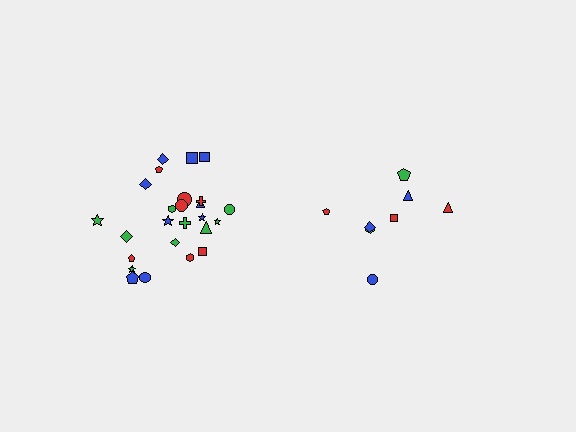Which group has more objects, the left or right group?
The left group.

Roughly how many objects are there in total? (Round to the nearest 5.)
Roughly 35 objects in total.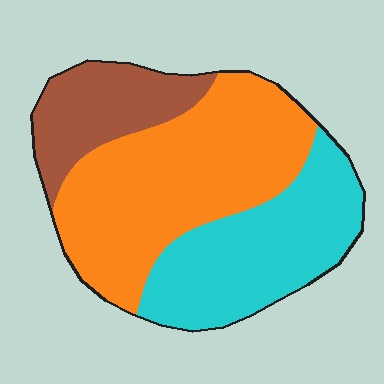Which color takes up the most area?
Orange, at roughly 50%.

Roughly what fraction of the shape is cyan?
Cyan takes up about one third (1/3) of the shape.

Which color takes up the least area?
Brown, at roughly 20%.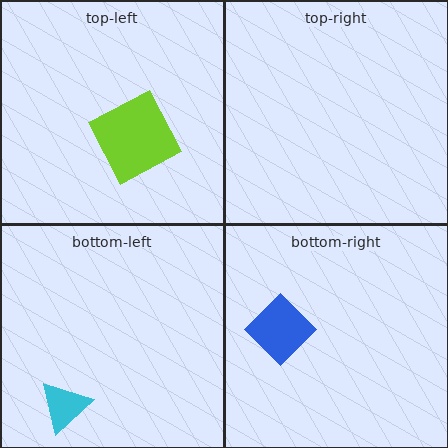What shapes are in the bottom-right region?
The blue diamond.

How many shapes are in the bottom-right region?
1.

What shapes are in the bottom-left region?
The cyan triangle.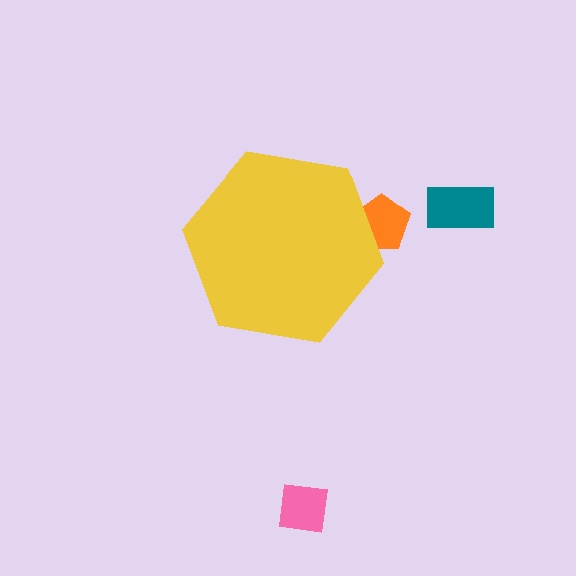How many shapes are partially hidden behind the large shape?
1 shape is partially hidden.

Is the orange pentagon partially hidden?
Yes, the orange pentagon is partially hidden behind the yellow hexagon.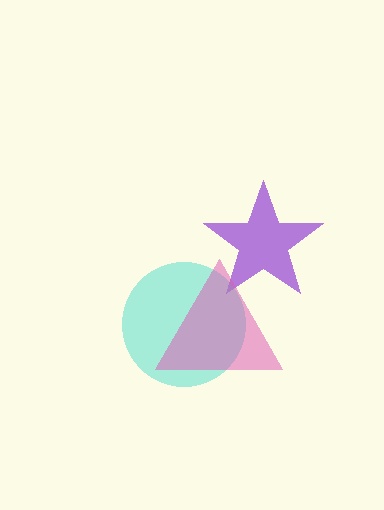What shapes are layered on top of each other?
The layered shapes are: a purple star, a cyan circle, a pink triangle.